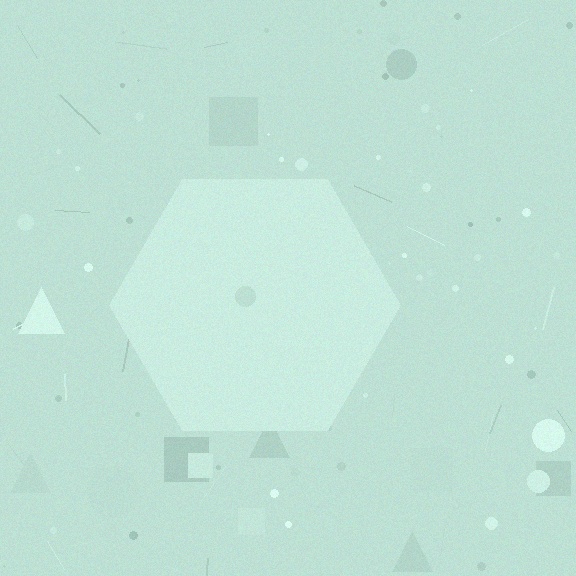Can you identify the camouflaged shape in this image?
The camouflaged shape is a hexagon.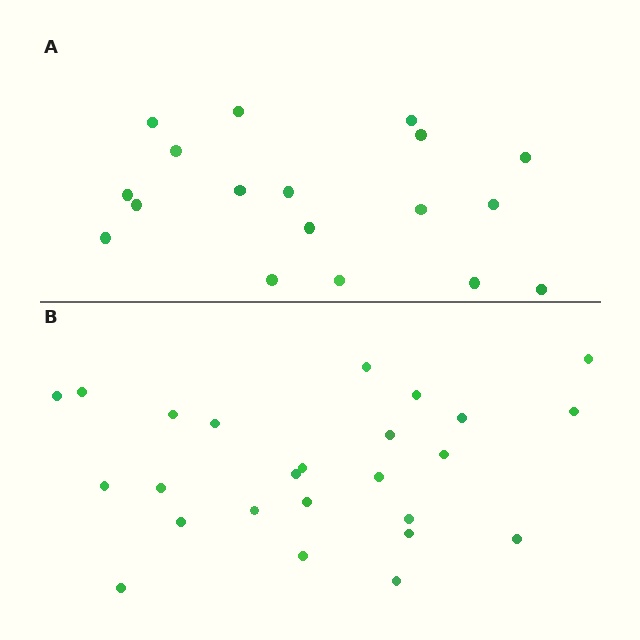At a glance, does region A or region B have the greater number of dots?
Region B (the bottom region) has more dots.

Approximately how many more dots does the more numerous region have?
Region B has roughly 8 or so more dots than region A.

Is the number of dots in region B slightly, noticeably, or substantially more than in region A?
Region B has noticeably more, but not dramatically so. The ratio is roughly 1.4 to 1.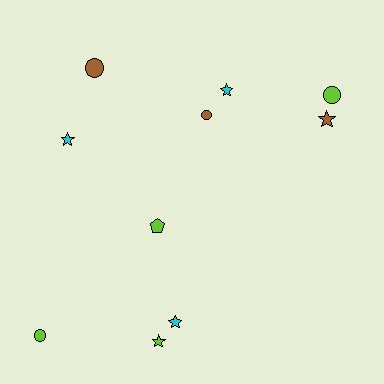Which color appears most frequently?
Lime, with 4 objects.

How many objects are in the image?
There are 10 objects.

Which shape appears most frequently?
Star, with 5 objects.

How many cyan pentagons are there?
There are no cyan pentagons.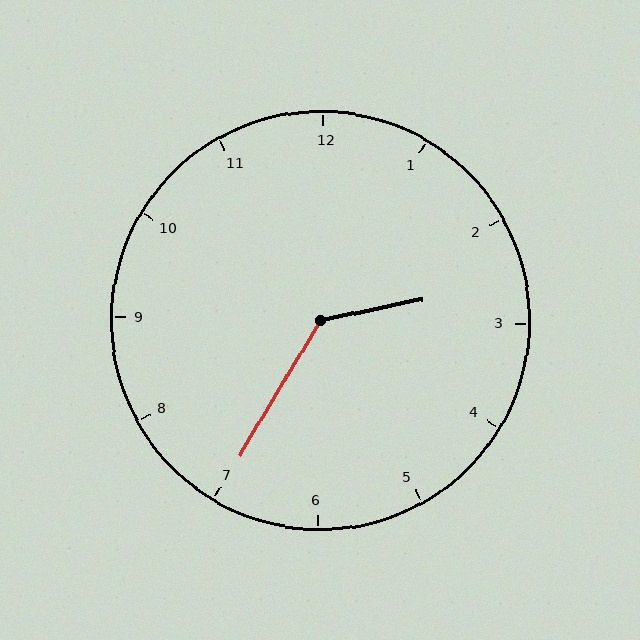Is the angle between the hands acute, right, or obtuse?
It is obtuse.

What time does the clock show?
2:35.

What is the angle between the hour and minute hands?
Approximately 132 degrees.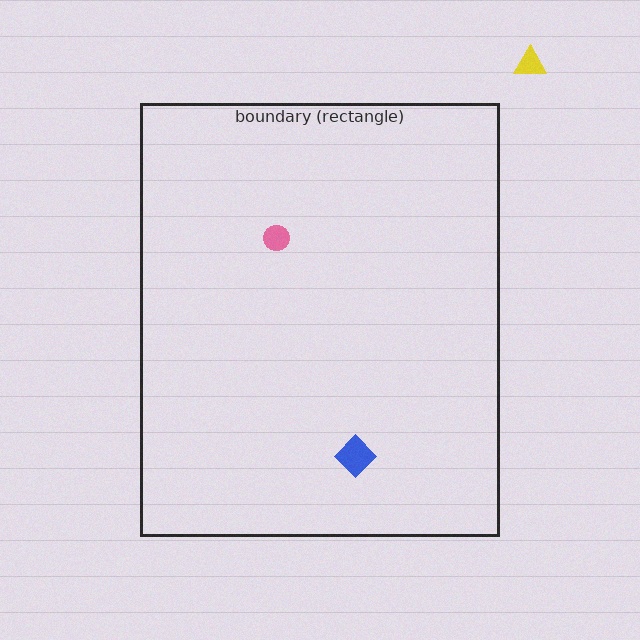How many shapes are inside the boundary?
2 inside, 1 outside.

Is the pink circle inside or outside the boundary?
Inside.